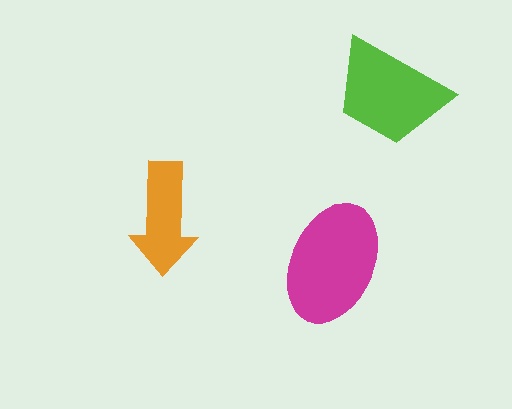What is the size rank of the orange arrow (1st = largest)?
3rd.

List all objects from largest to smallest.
The magenta ellipse, the lime trapezoid, the orange arrow.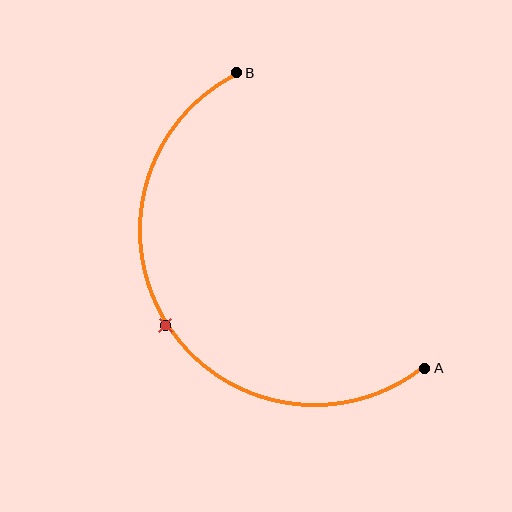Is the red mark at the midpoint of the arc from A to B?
Yes. The red mark lies on the arc at equal arc-length from both A and B — it is the arc midpoint.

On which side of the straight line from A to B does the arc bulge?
The arc bulges to the left of the straight line connecting A and B.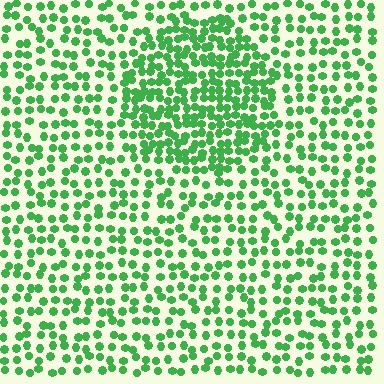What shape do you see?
I see a circle.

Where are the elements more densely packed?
The elements are more densely packed inside the circle boundary.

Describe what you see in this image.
The image contains small green elements arranged at two different densities. A circle-shaped region is visible where the elements are more densely packed than the surrounding area.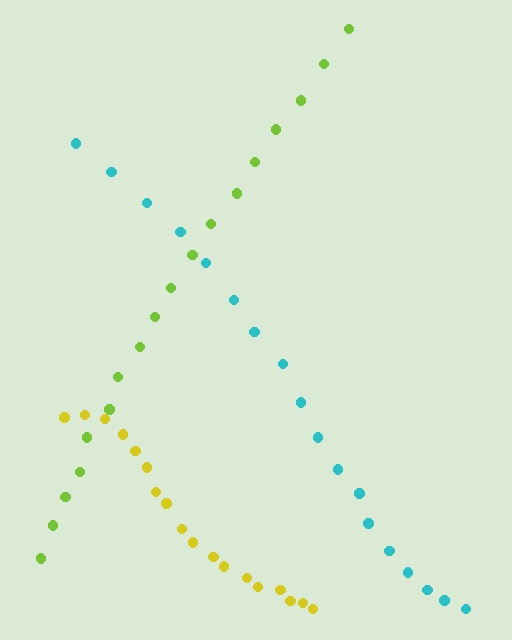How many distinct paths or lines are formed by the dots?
There are 3 distinct paths.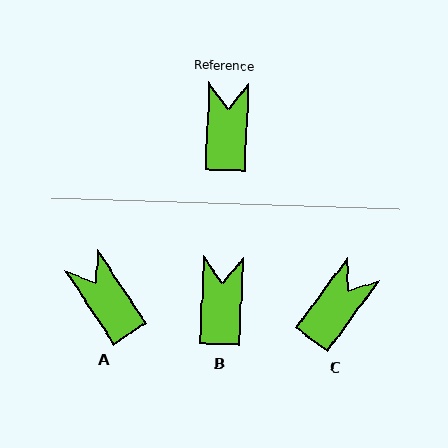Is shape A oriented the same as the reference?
No, it is off by about 36 degrees.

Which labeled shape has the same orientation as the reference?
B.